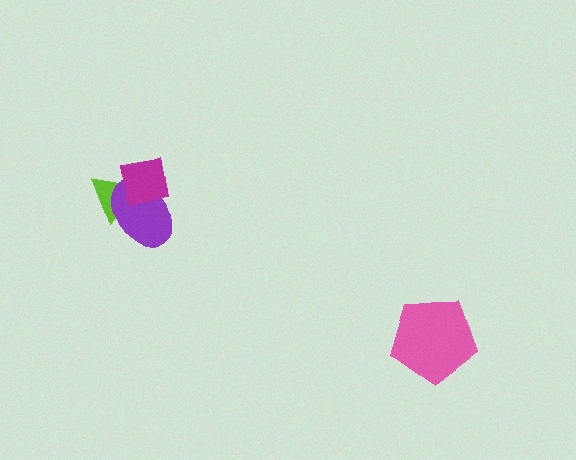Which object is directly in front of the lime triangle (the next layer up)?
The purple ellipse is directly in front of the lime triangle.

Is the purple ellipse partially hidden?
Yes, it is partially covered by another shape.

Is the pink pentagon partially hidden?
No, no other shape covers it.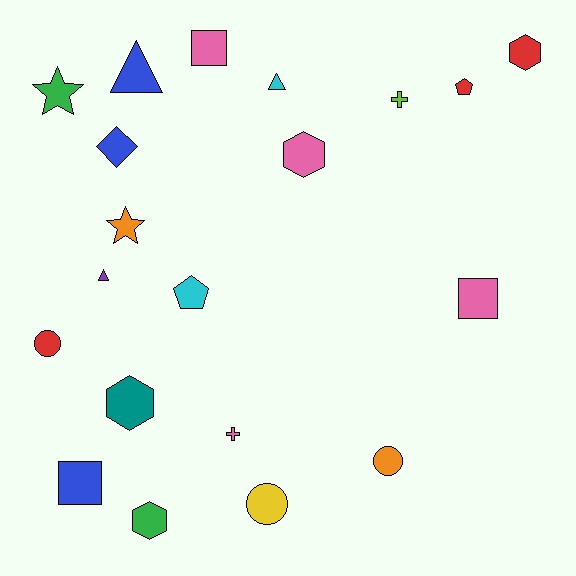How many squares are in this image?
There are 3 squares.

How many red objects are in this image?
There are 3 red objects.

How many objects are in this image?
There are 20 objects.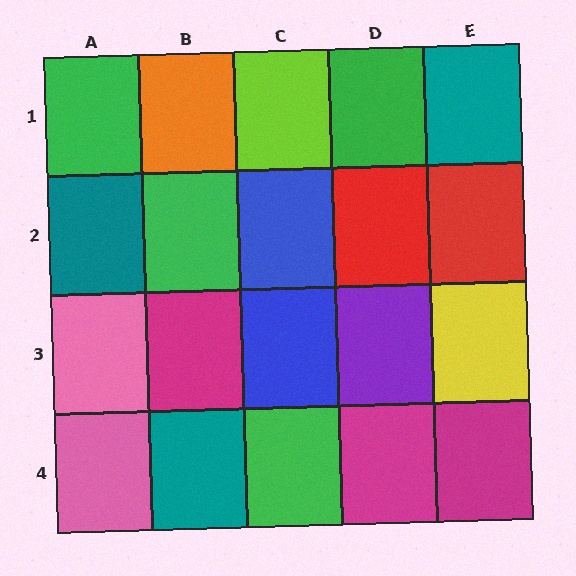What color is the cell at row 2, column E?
Red.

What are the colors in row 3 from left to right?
Pink, magenta, blue, purple, yellow.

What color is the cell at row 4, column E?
Magenta.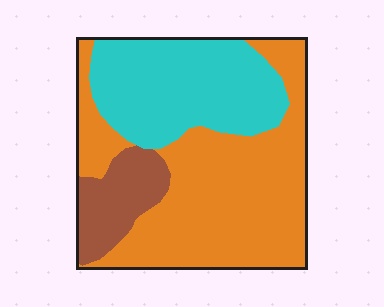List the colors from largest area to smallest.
From largest to smallest: orange, cyan, brown.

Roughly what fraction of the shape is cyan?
Cyan takes up about one third (1/3) of the shape.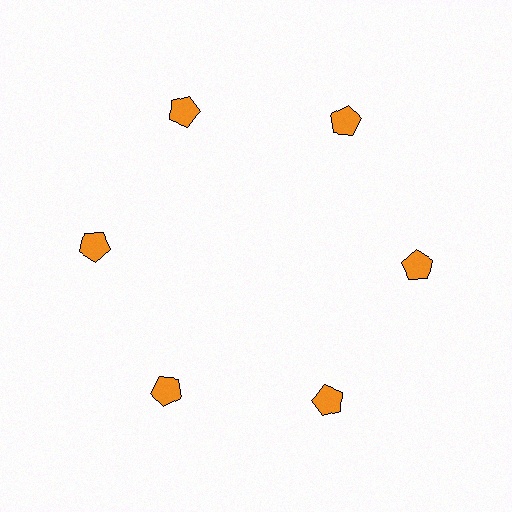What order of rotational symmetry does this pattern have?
This pattern has 6-fold rotational symmetry.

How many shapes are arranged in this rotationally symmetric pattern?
There are 6 shapes, arranged in 6 groups of 1.